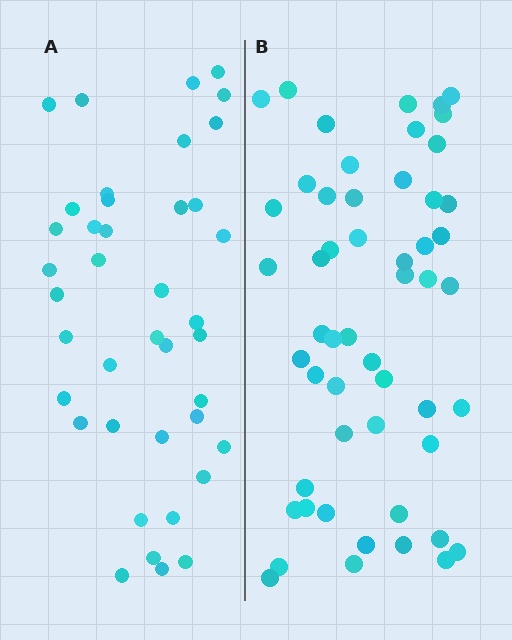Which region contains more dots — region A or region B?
Region B (the right region) has more dots.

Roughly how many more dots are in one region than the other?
Region B has approximately 15 more dots than region A.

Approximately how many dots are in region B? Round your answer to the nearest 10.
About 50 dots. (The exact count is 53, which rounds to 50.)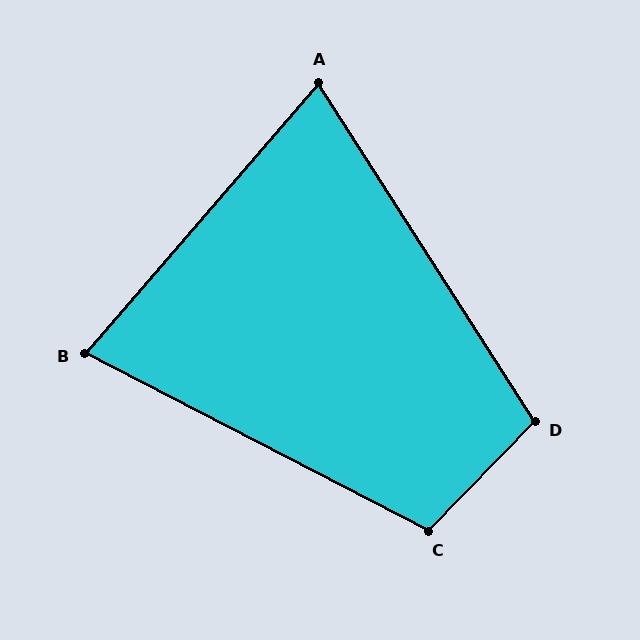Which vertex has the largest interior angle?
C, at approximately 107 degrees.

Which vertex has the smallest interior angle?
A, at approximately 73 degrees.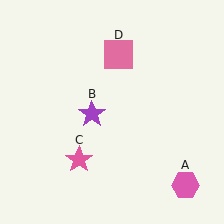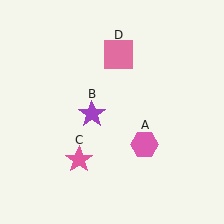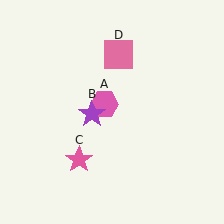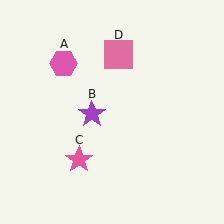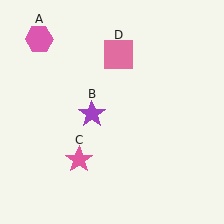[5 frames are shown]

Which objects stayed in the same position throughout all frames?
Purple star (object B) and pink star (object C) and pink square (object D) remained stationary.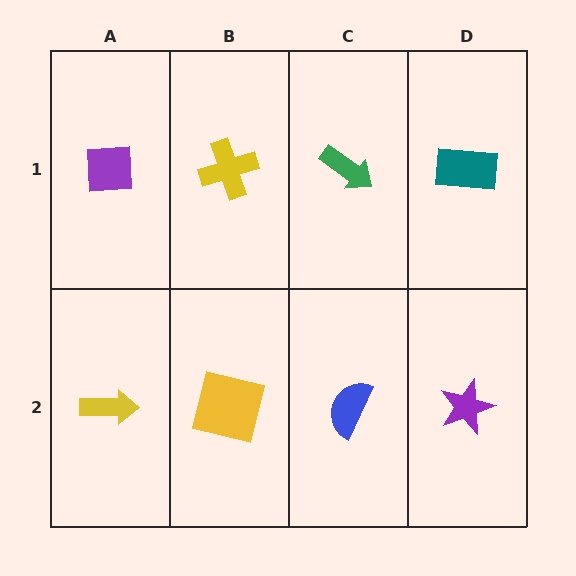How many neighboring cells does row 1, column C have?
3.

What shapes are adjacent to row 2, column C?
A green arrow (row 1, column C), a yellow square (row 2, column B), a purple star (row 2, column D).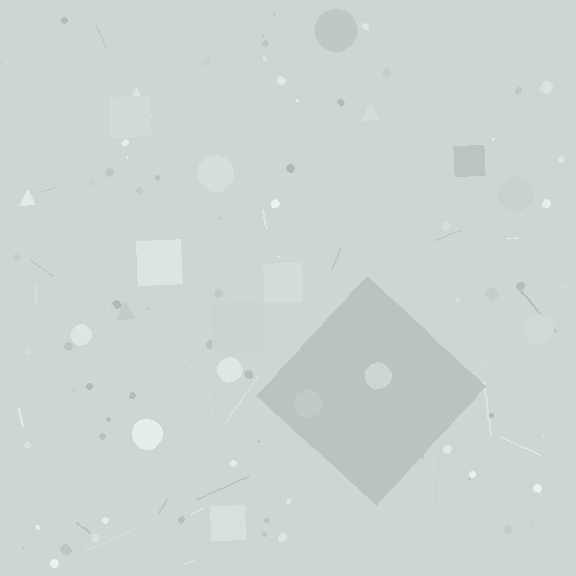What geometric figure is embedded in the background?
A diamond is embedded in the background.